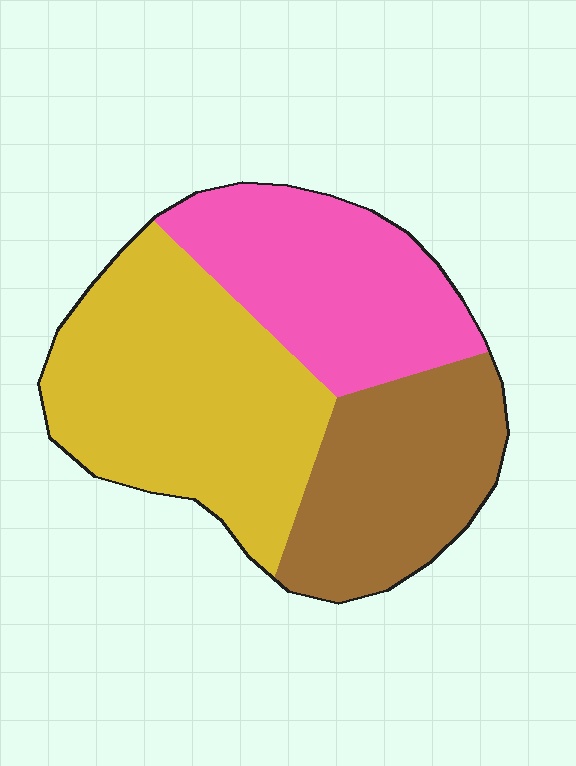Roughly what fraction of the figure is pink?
Pink covers around 30% of the figure.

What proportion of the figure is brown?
Brown covers roughly 30% of the figure.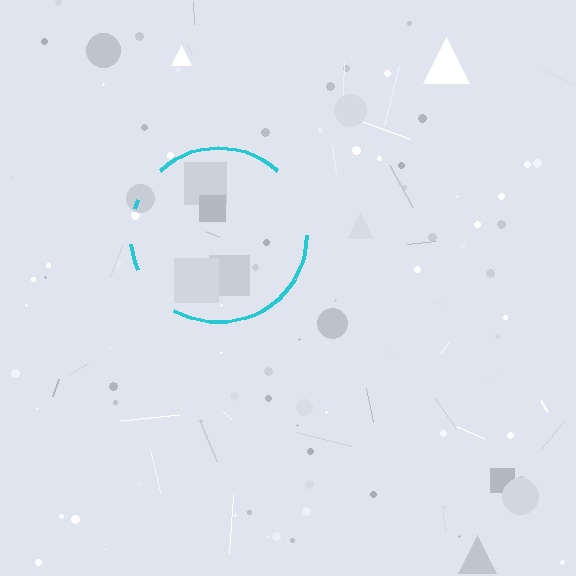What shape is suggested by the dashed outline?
The dashed outline suggests a circle.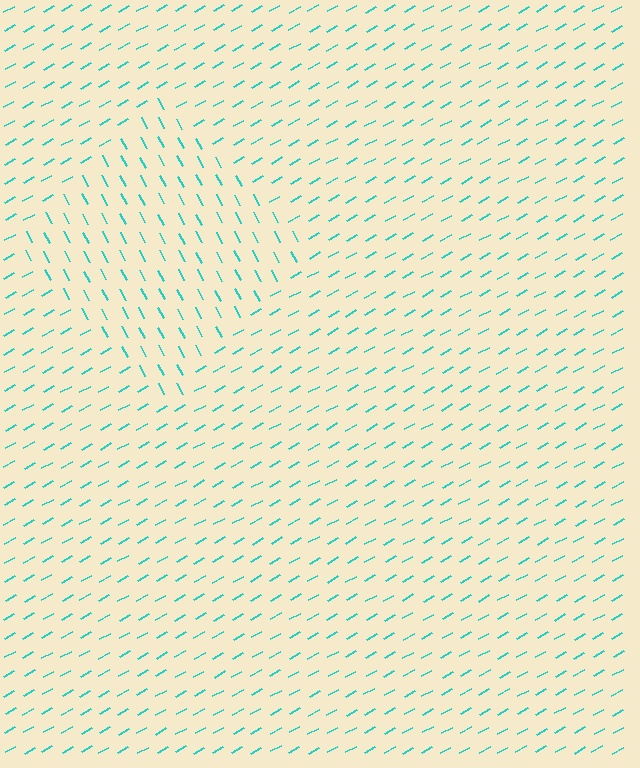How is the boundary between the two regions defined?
The boundary is defined purely by a change in line orientation (approximately 88 degrees difference). All lines are the same color and thickness.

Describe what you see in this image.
The image is filled with small cyan line segments. A diamond region in the image has lines oriented differently from the surrounding lines, creating a visible texture boundary.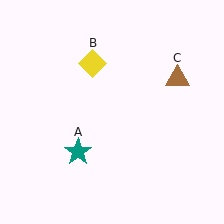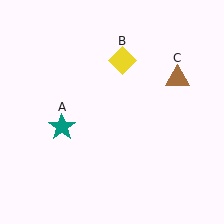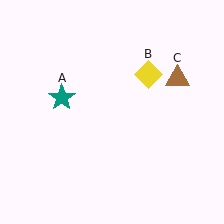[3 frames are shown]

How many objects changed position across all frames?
2 objects changed position: teal star (object A), yellow diamond (object B).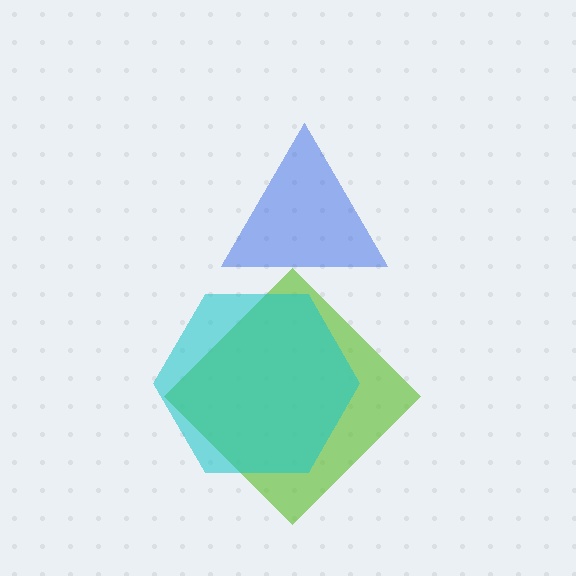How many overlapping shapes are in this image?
There are 3 overlapping shapes in the image.